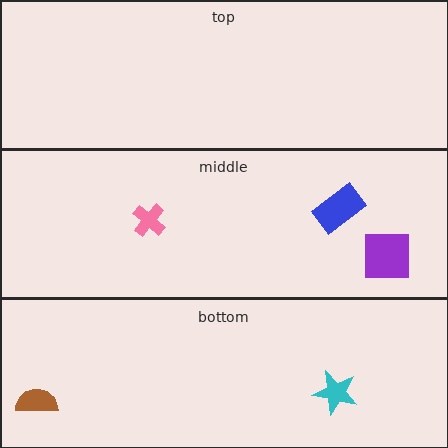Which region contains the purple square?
The middle region.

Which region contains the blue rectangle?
The middle region.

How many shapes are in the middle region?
3.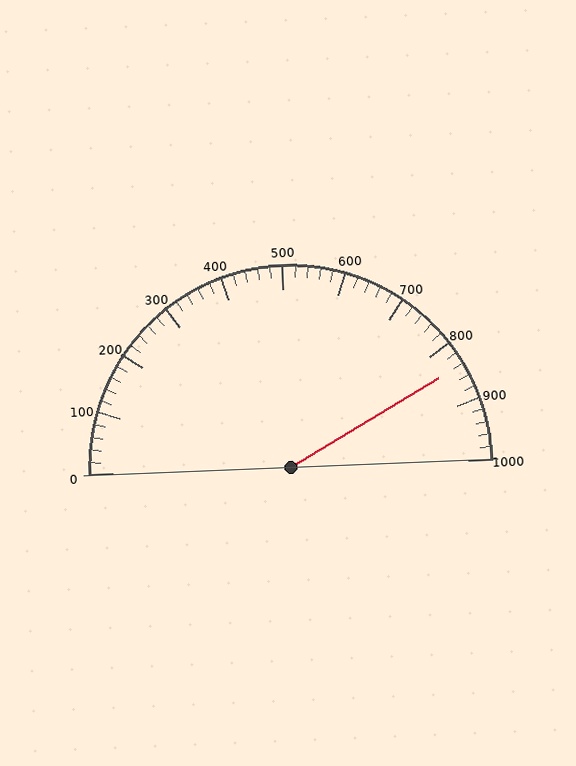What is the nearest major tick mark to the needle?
The nearest major tick mark is 800.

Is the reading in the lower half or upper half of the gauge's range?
The reading is in the upper half of the range (0 to 1000).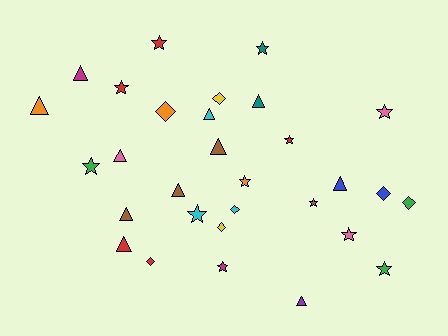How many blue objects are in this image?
There are 2 blue objects.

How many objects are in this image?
There are 30 objects.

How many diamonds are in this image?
There are 7 diamonds.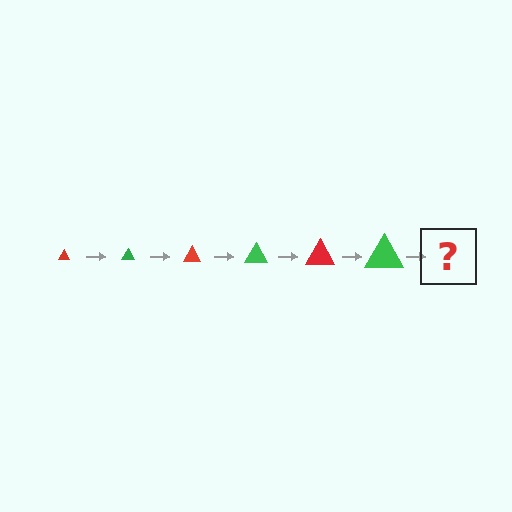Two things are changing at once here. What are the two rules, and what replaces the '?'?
The two rules are that the triangle grows larger each step and the color cycles through red and green. The '?' should be a red triangle, larger than the previous one.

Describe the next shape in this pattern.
It should be a red triangle, larger than the previous one.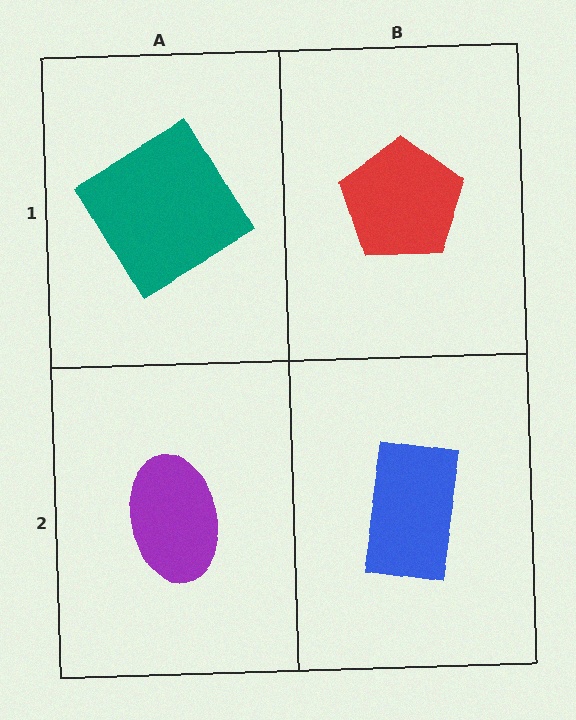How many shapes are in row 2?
2 shapes.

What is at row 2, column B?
A blue rectangle.